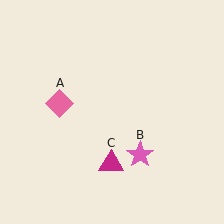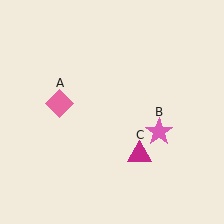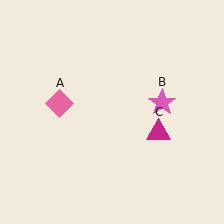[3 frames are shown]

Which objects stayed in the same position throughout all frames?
Pink diamond (object A) remained stationary.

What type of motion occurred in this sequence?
The pink star (object B), magenta triangle (object C) rotated counterclockwise around the center of the scene.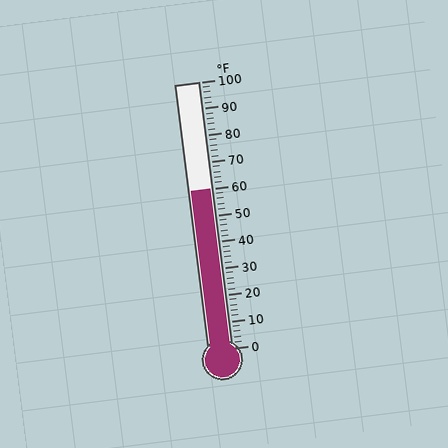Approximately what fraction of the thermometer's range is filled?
The thermometer is filled to approximately 60% of its range.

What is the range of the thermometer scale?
The thermometer scale ranges from 0°F to 100°F.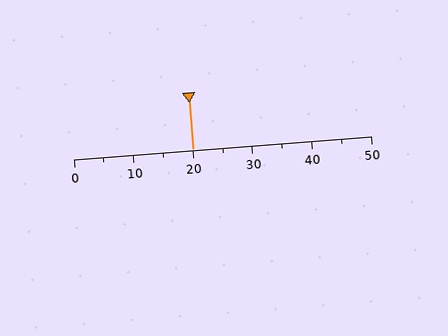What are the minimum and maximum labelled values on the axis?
The axis runs from 0 to 50.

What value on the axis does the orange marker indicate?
The marker indicates approximately 20.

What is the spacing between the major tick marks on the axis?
The major ticks are spaced 10 apart.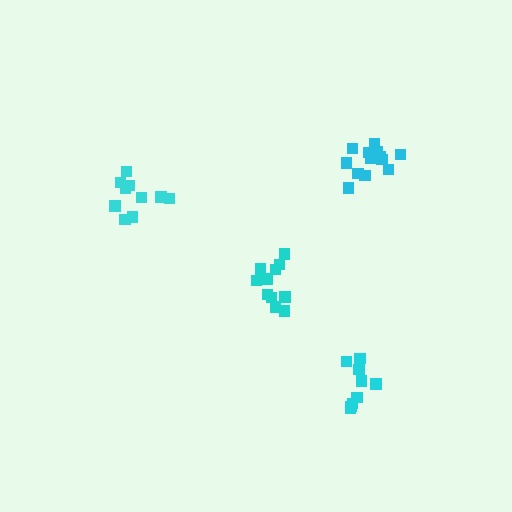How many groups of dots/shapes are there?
There are 4 groups.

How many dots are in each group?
Group 1: 10 dots, Group 2: 14 dots, Group 3: 11 dots, Group 4: 9 dots (44 total).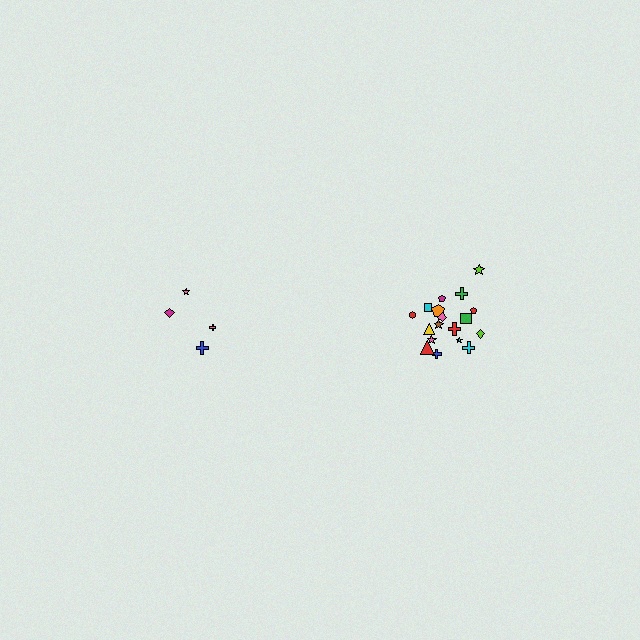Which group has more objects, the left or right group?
The right group.